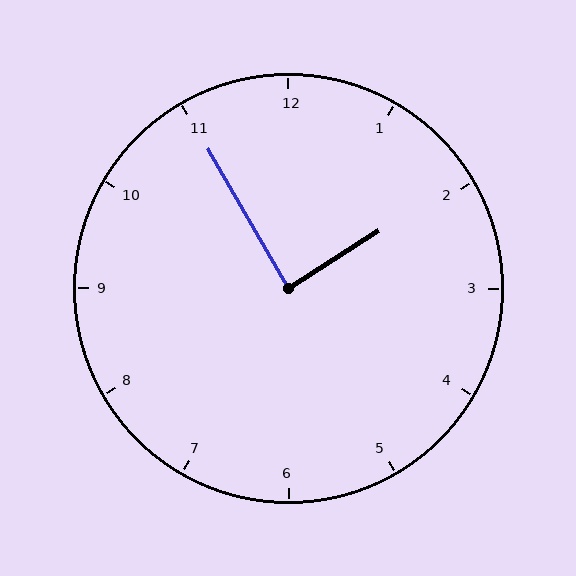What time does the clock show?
1:55.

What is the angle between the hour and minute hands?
Approximately 88 degrees.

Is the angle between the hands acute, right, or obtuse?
It is right.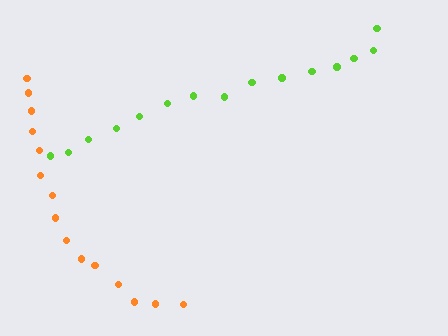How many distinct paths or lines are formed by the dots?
There are 2 distinct paths.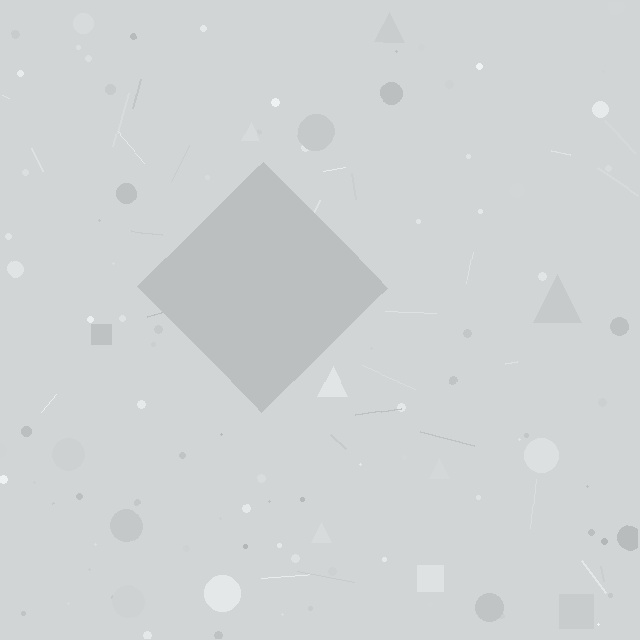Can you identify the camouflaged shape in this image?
The camouflaged shape is a diamond.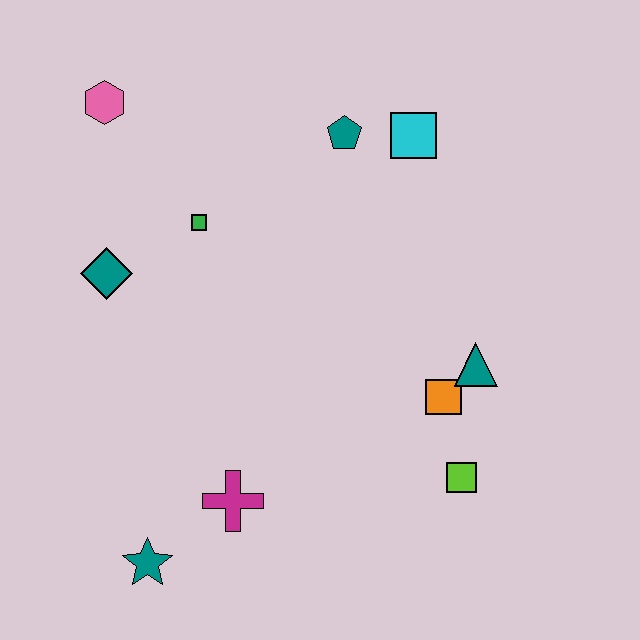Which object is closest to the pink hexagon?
The green square is closest to the pink hexagon.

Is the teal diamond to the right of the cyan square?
No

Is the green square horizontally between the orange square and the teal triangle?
No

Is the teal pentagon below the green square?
No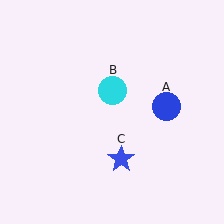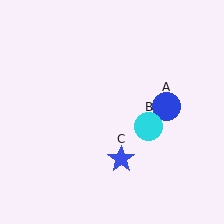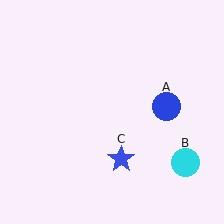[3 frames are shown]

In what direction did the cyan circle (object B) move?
The cyan circle (object B) moved down and to the right.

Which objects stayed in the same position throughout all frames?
Blue circle (object A) and blue star (object C) remained stationary.